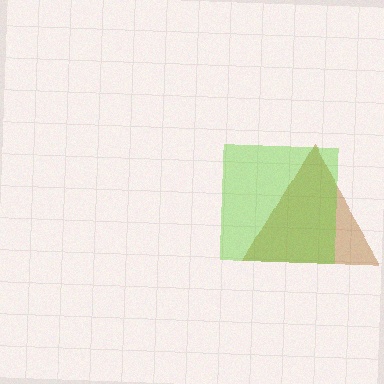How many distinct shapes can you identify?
There are 2 distinct shapes: a brown triangle, a lime square.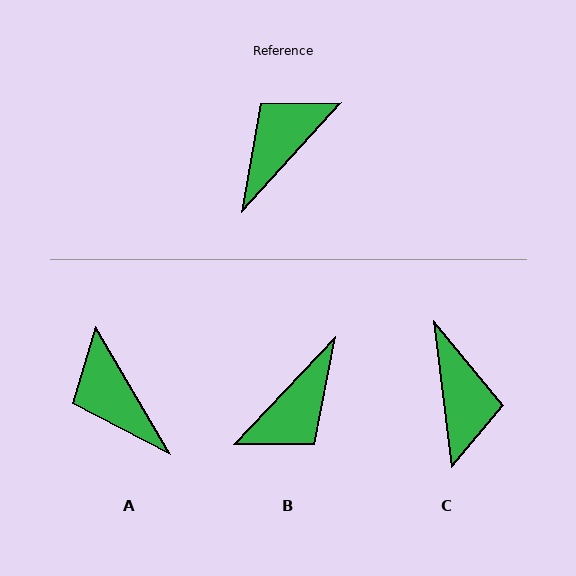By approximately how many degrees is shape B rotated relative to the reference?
Approximately 179 degrees counter-clockwise.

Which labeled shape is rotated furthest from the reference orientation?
B, about 179 degrees away.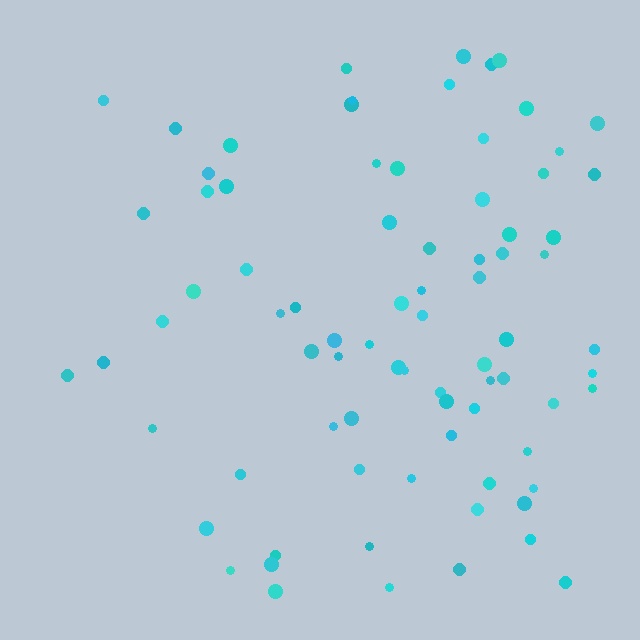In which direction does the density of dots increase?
From left to right, with the right side densest.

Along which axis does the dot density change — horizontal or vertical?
Horizontal.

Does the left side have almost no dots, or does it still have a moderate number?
Still a moderate number, just noticeably fewer than the right.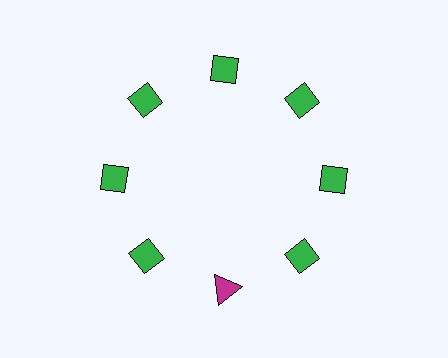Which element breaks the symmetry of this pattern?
The magenta triangle at roughly the 6 o'clock position breaks the symmetry. All other shapes are green diamonds.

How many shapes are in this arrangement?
There are 8 shapes arranged in a ring pattern.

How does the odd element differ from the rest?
It differs in both color (magenta instead of green) and shape (triangle instead of diamond).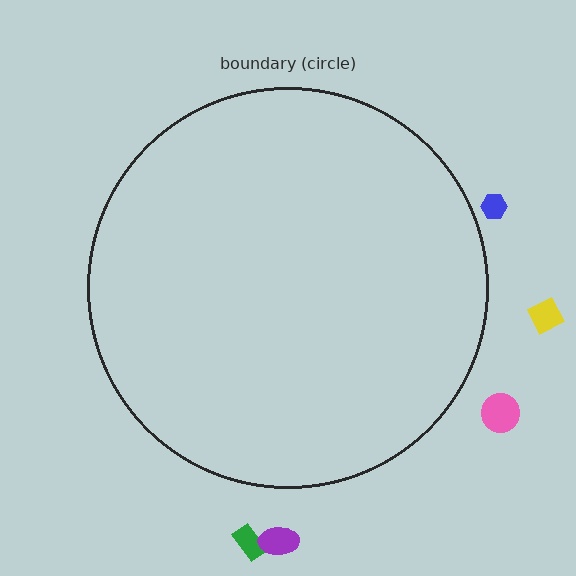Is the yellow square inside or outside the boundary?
Outside.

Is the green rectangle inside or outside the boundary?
Outside.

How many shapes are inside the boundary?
0 inside, 5 outside.